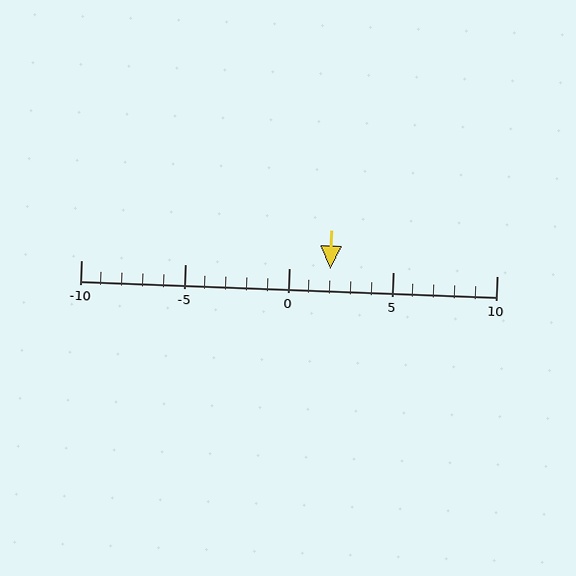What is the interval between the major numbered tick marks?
The major tick marks are spaced 5 units apart.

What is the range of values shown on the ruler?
The ruler shows values from -10 to 10.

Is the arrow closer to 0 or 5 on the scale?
The arrow is closer to 0.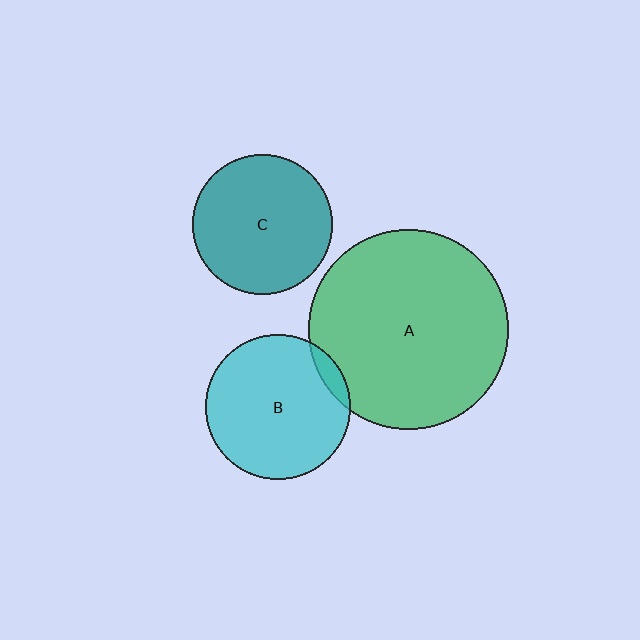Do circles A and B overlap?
Yes.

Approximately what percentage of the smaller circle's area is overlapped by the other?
Approximately 5%.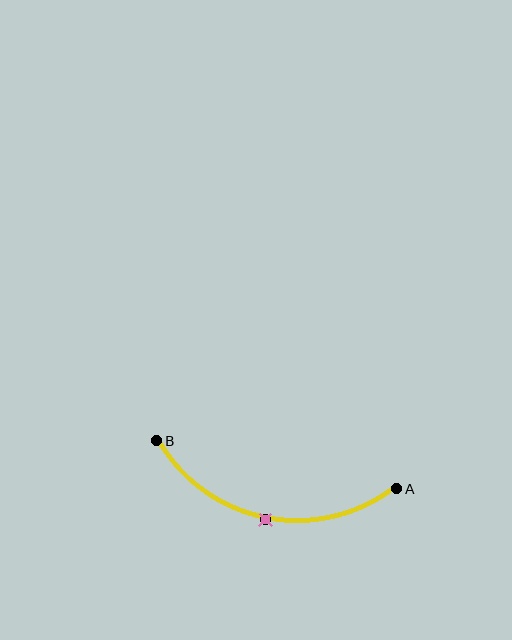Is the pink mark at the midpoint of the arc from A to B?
Yes. The pink mark lies on the arc at equal arc-length from both A and B — it is the arc midpoint.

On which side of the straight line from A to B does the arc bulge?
The arc bulges below the straight line connecting A and B.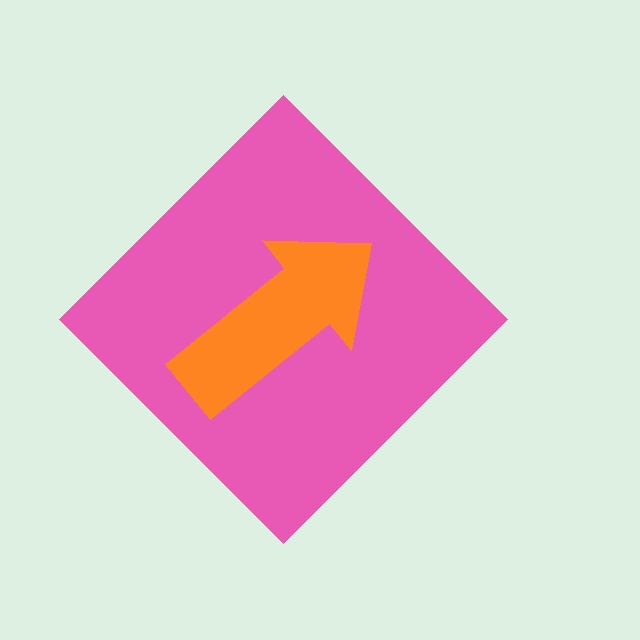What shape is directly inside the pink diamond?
The orange arrow.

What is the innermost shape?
The orange arrow.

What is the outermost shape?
The pink diamond.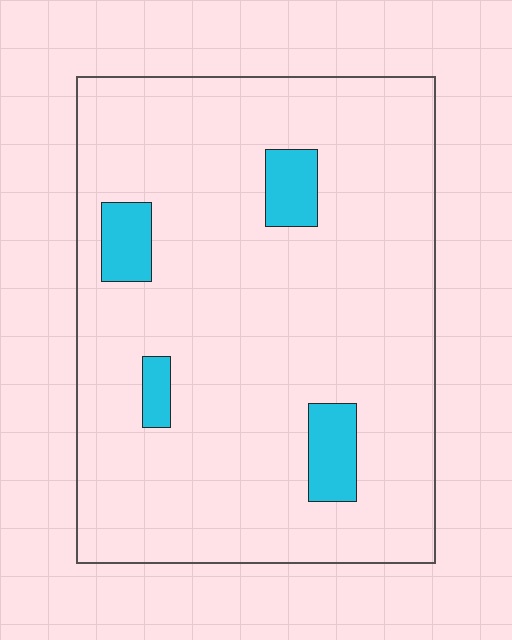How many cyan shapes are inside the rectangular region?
4.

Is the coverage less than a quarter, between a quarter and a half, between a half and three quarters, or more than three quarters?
Less than a quarter.